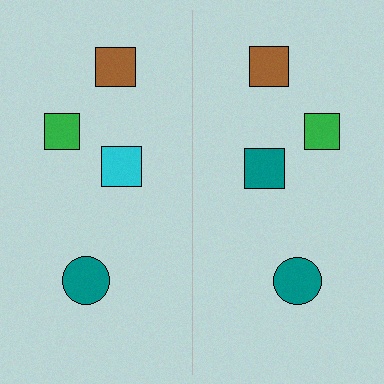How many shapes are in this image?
There are 8 shapes in this image.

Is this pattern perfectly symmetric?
No, the pattern is not perfectly symmetric. The teal square on the right side breaks the symmetry — its mirror counterpart is cyan.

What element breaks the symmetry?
The teal square on the right side breaks the symmetry — its mirror counterpart is cyan.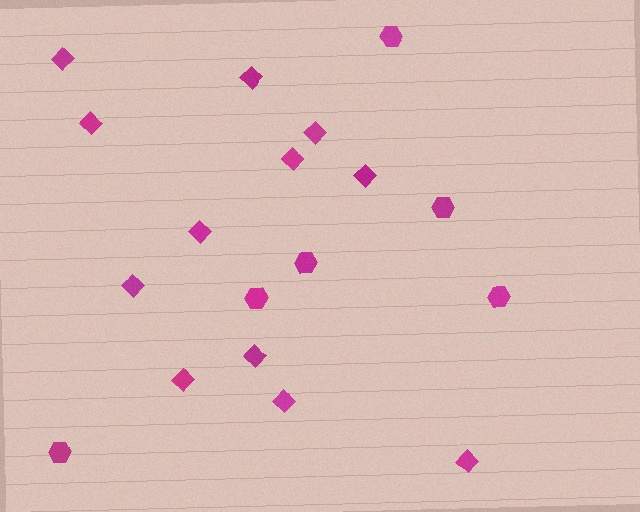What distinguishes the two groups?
There are 2 groups: one group of diamonds (12) and one group of hexagons (6).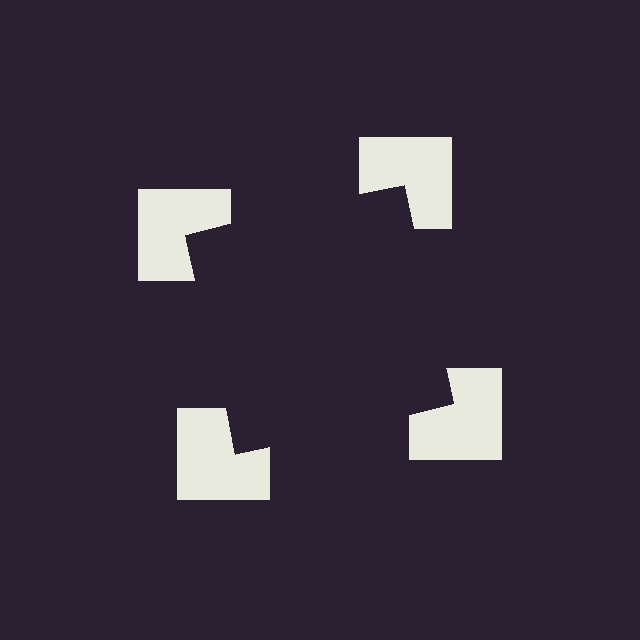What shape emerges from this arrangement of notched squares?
An illusory square — its edges are inferred from the aligned wedge cuts in the notched squares, not physically drawn.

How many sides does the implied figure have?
4 sides.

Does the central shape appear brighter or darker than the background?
It typically appears slightly darker than the background, even though no actual brightness change is drawn.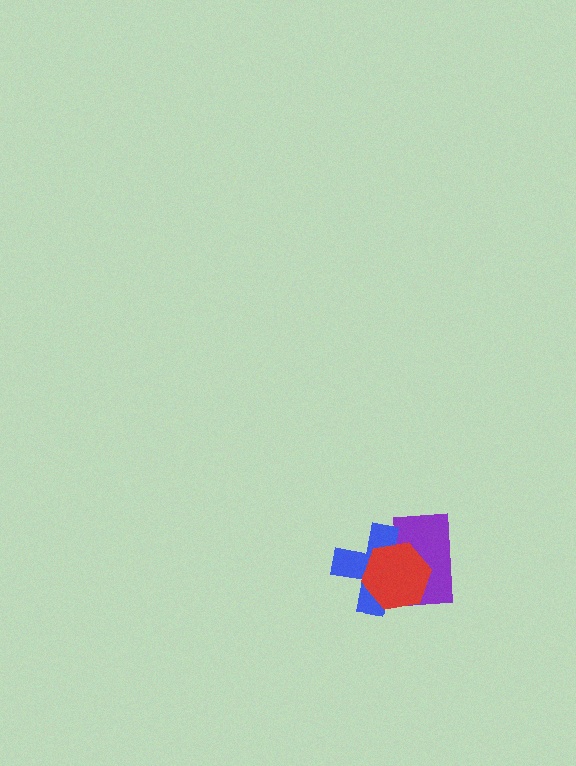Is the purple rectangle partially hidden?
Yes, it is partially covered by another shape.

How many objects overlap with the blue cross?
2 objects overlap with the blue cross.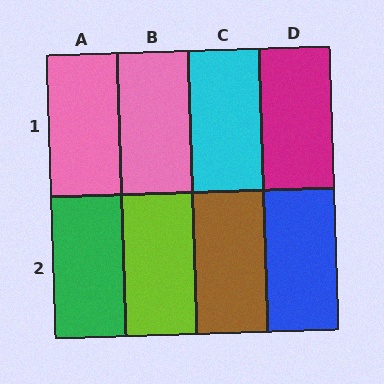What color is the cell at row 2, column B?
Lime.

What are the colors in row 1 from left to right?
Pink, pink, cyan, magenta.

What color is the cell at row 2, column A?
Green.